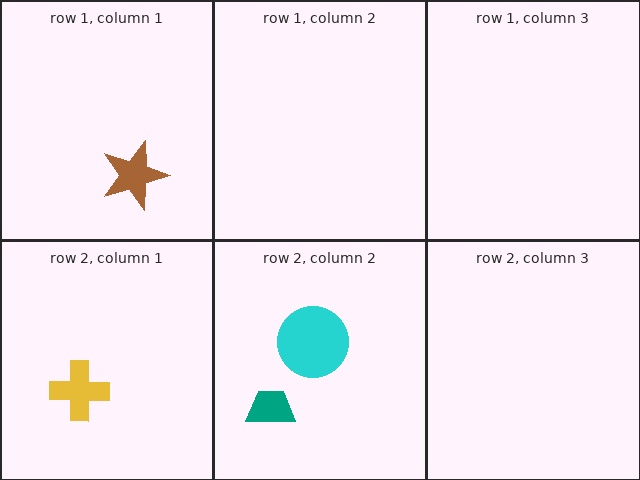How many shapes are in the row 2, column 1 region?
1.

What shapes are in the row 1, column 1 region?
The brown star.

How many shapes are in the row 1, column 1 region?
1.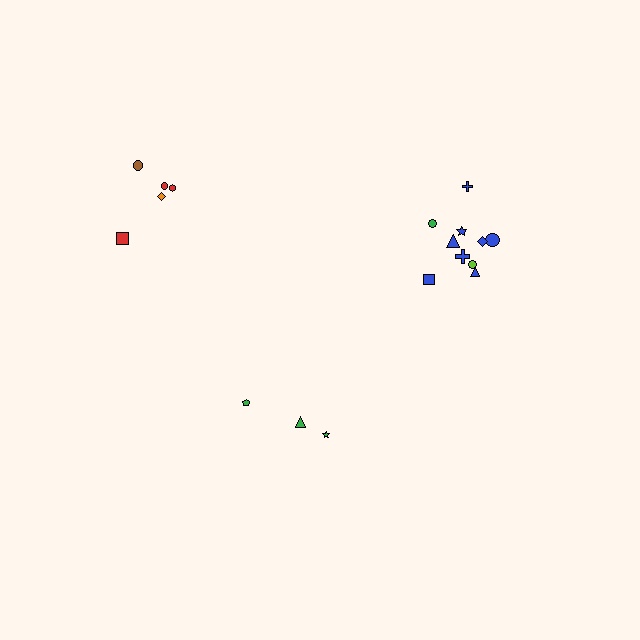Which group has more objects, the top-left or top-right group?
The top-right group.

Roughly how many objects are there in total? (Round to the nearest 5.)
Roughly 20 objects in total.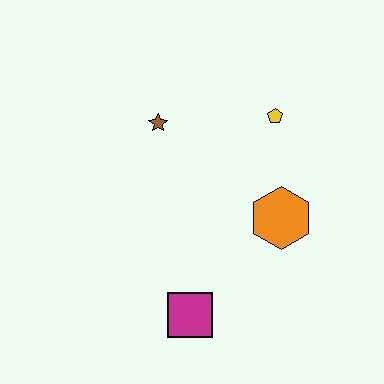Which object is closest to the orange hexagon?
The yellow pentagon is closest to the orange hexagon.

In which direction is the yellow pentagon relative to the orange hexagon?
The yellow pentagon is above the orange hexagon.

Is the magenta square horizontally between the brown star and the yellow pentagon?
Yes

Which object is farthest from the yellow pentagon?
The magenta square is farthest from the yellow pentagon.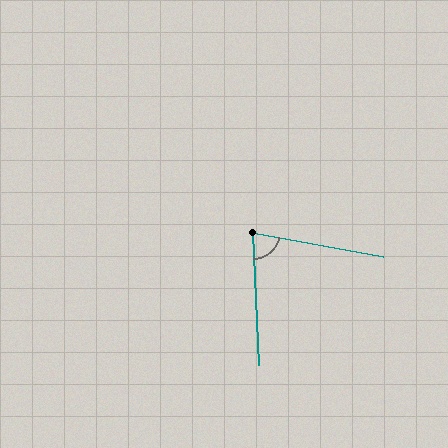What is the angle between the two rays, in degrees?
Approximately 77 degrees.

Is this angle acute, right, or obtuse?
It is acute.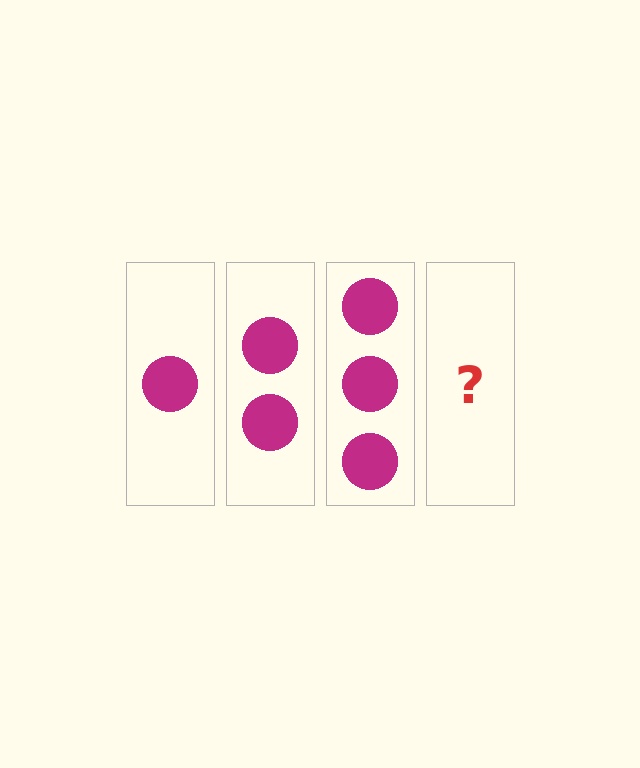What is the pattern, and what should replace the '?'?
The pattern is that each step adds one more circle. The '?' should be 4 circles.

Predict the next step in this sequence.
The next step is 4 circles.